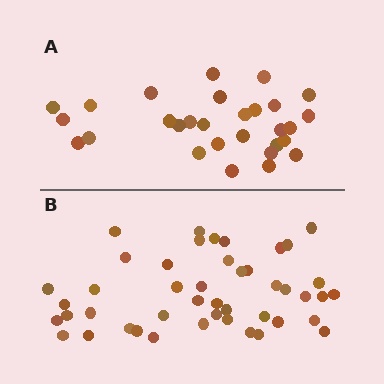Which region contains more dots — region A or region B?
Region B (the bottom region) has more dots.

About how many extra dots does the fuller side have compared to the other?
Region B has approximately 15 more dots than region A.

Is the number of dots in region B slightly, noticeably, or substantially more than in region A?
Region B has substantially more. The ratio is roughly 1.6 to 1.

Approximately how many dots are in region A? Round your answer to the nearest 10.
About 30 dots. (The exact count is 29, which rounds to 30.)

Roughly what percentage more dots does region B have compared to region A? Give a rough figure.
About 55% more.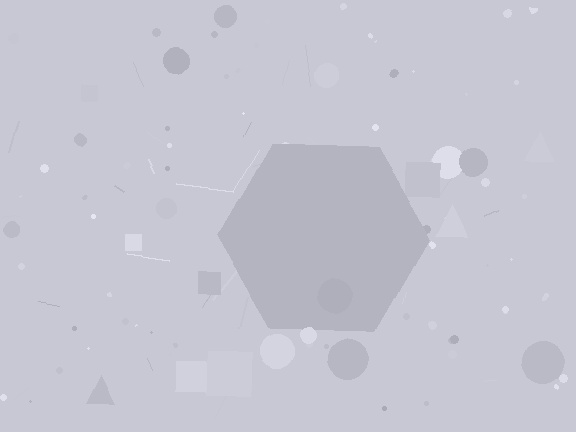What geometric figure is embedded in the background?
A hexagon is embedded in the background.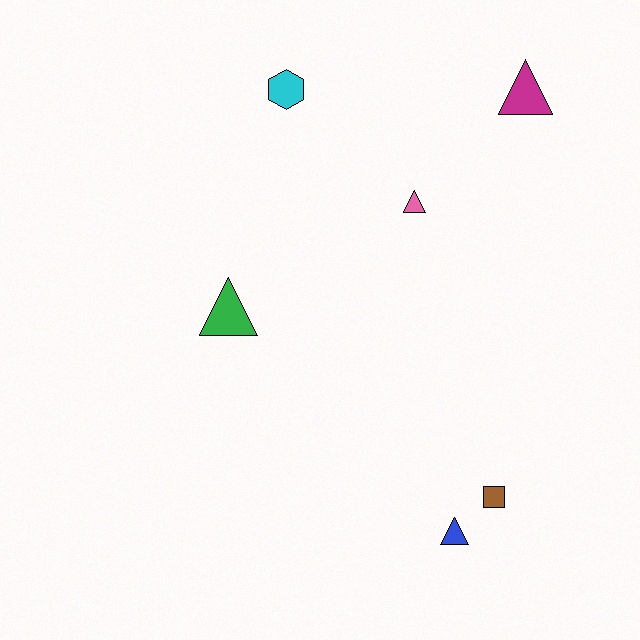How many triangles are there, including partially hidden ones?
There are 4 triangles.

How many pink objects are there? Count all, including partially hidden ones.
There is 1 pink object.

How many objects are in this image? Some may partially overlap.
There are 6 objects.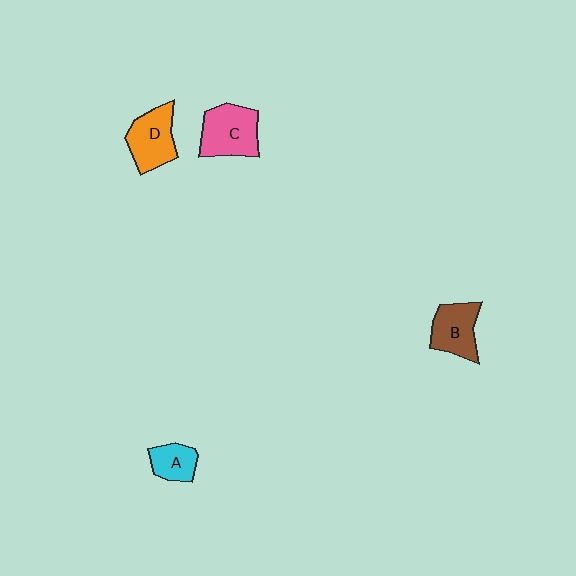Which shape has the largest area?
Shape C (pink).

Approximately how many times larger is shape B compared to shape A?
Approximately 1.5 times.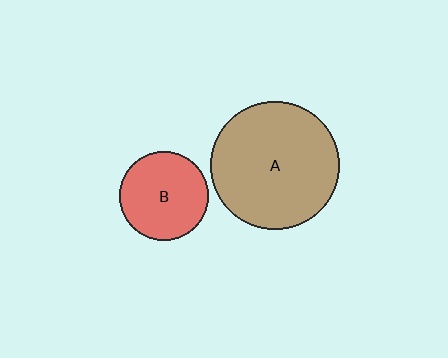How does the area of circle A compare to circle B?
Approximately 2.1 times.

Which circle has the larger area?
Circle A (brown).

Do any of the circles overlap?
No, none of the circles overlap.